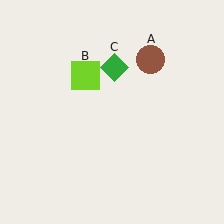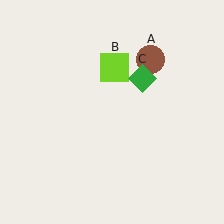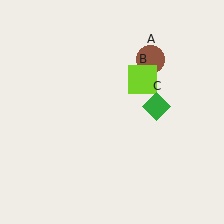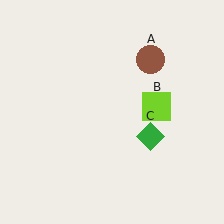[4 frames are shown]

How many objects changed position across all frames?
2 objects changed position: lime square (object B), green diamond (object C).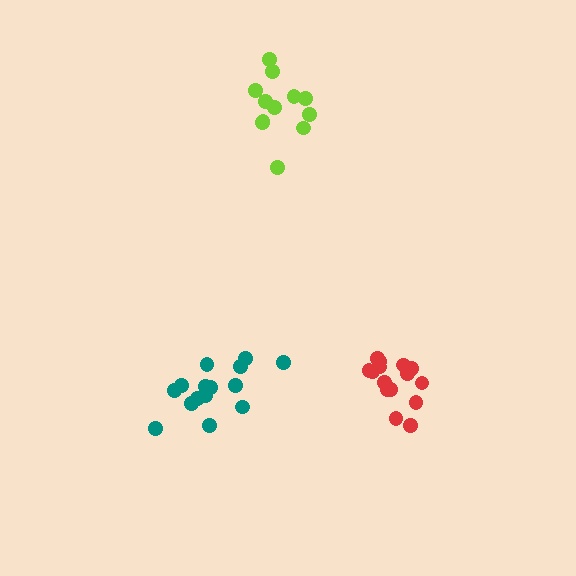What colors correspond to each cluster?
The clusters are colored: red, teal, lime.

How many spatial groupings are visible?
There are 3 spatial groupings.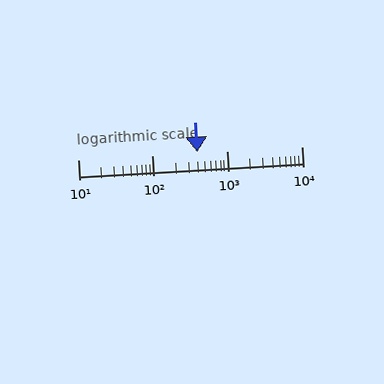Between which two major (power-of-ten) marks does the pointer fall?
The pointer is between 100 and 1000.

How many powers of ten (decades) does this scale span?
The scale spans 3 decades, from 10 to 10000.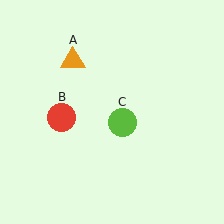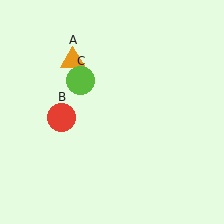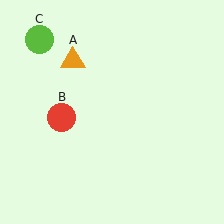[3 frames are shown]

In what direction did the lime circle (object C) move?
The lime circle (object C) moved up and to the left.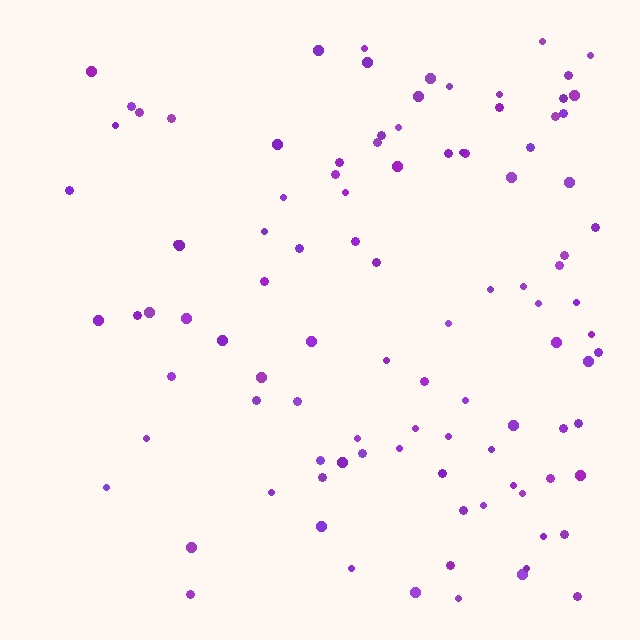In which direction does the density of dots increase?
From left to right, with the right side densest.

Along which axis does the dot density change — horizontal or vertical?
Horizontal.